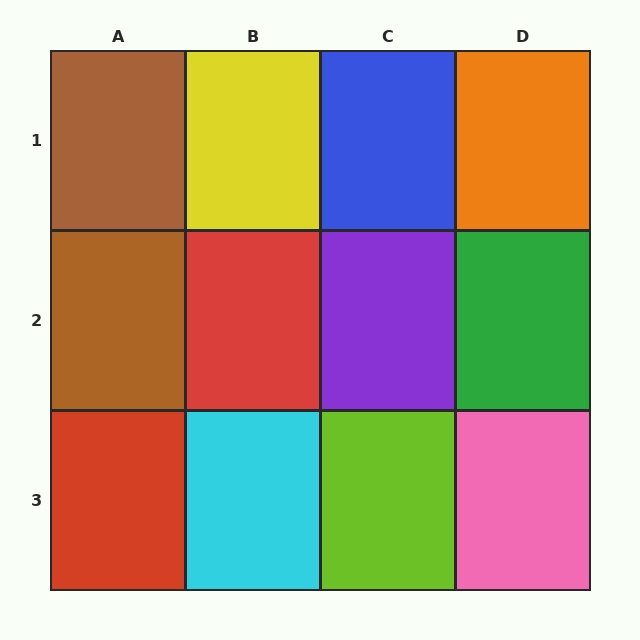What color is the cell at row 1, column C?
Blue.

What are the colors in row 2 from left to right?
Brown, red, purple, green.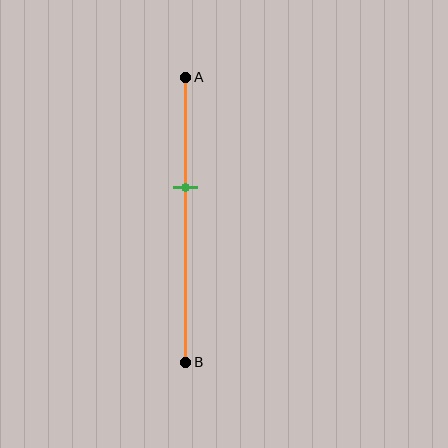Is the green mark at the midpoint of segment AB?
No, the mark is at about 40% from A, not at the 50% midpoint.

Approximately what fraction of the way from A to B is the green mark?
The green mark is approximately 40% of the way from A to B.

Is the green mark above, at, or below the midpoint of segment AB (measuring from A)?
The green mark is above the midpoint of segment AB.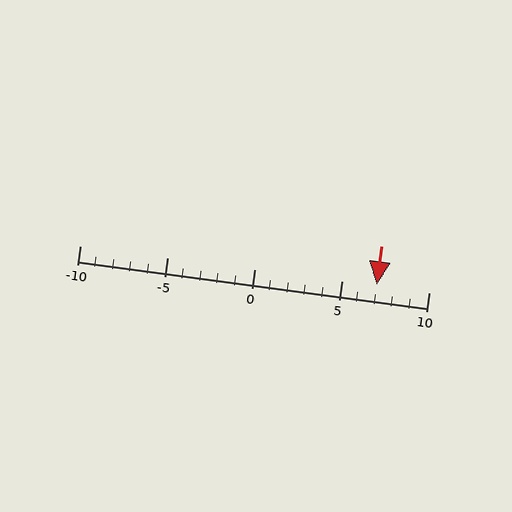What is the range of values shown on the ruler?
The ruler shows values from -10 to 10.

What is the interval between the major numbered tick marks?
The major tick marks are spaced 5 units apart.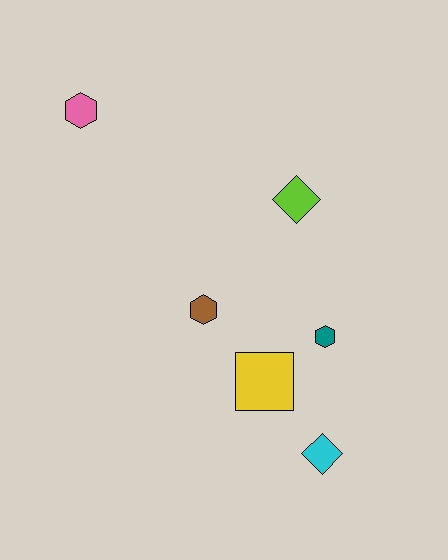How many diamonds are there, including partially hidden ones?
There are 2 diamonds.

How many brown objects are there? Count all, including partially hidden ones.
There is 1 brown object.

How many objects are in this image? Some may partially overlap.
There are 6 objects.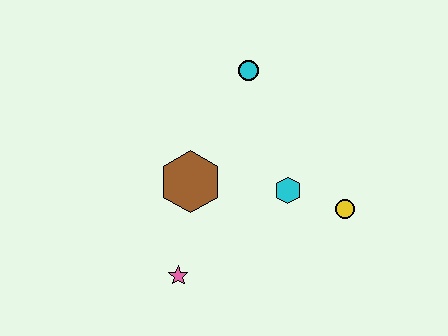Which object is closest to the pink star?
The brown hexagon is closest to the pink star.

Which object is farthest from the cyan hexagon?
The pink star is farthest from the cyan hexagon.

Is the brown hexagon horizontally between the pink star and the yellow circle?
Yes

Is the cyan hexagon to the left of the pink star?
No